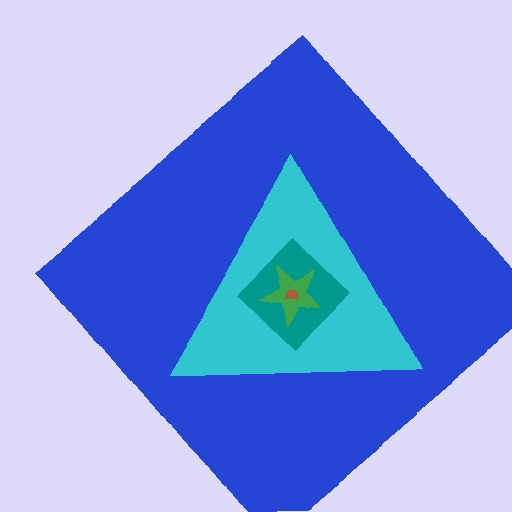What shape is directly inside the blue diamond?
The cyan triangle.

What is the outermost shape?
The blue diamond.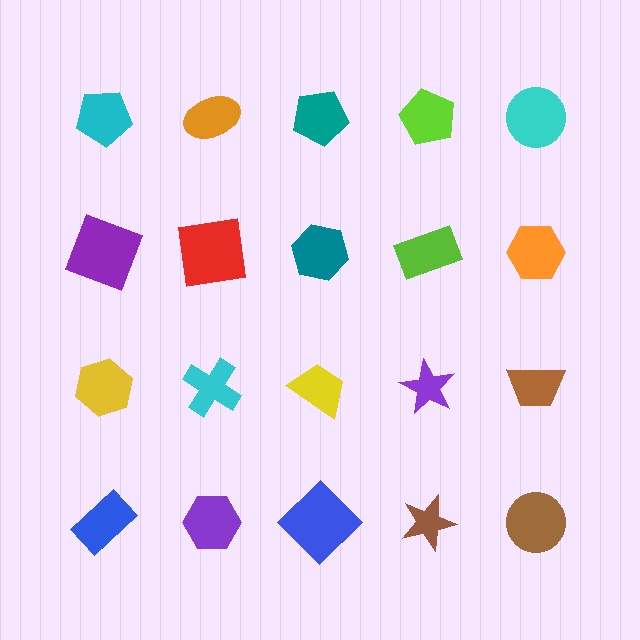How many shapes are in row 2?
5 shapes.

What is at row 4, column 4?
A brown star.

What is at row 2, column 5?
An orange hexagon.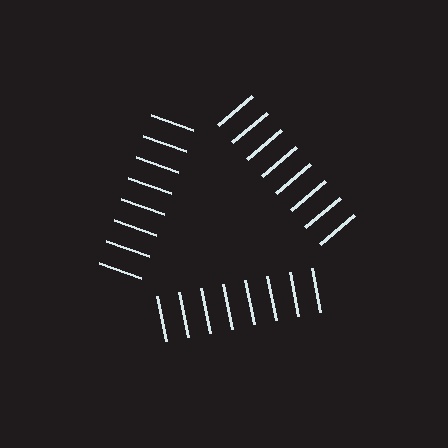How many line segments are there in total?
24 — 8 along each of the 3 edges.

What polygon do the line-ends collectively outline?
An illusory triangle — the line segments terminate on its edges but no continuous stroke is drawn.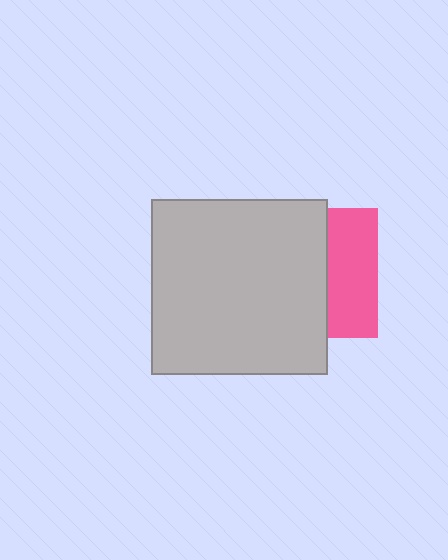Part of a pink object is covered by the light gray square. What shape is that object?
It is a square.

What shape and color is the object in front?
The object in front is a light gray square.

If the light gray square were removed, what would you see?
You would see the complete pink square.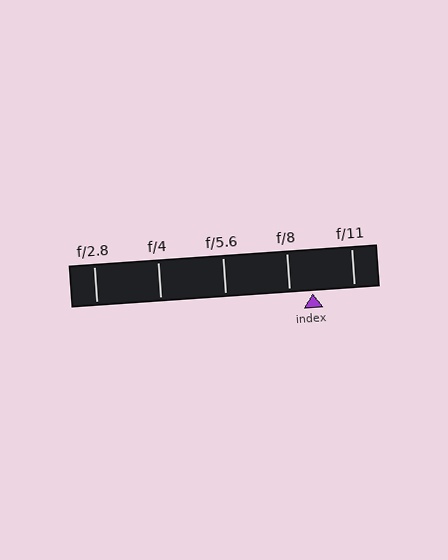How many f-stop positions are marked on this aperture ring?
There are 5 f-stop positions marked.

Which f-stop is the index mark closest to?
The index mark is closest to f/8.